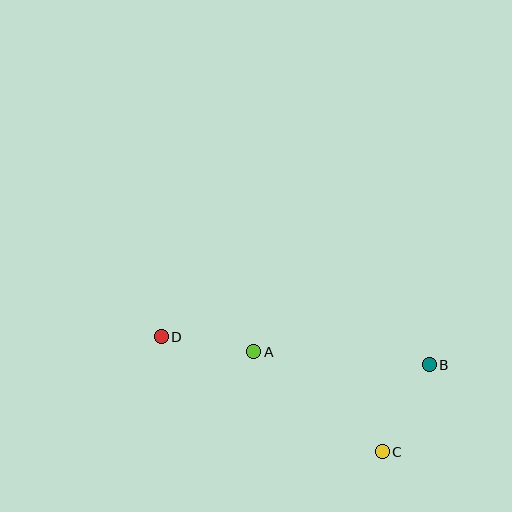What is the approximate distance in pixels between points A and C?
The distance between A and C is approximately 163 pixels.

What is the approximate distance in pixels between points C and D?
The distance between C and D is approximately 249 pixels.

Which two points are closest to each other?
Points A and D are closest to each other.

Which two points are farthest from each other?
Points B and D are farthest from each other.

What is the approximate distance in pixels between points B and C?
The distance between B and C is approximately 99 pixels.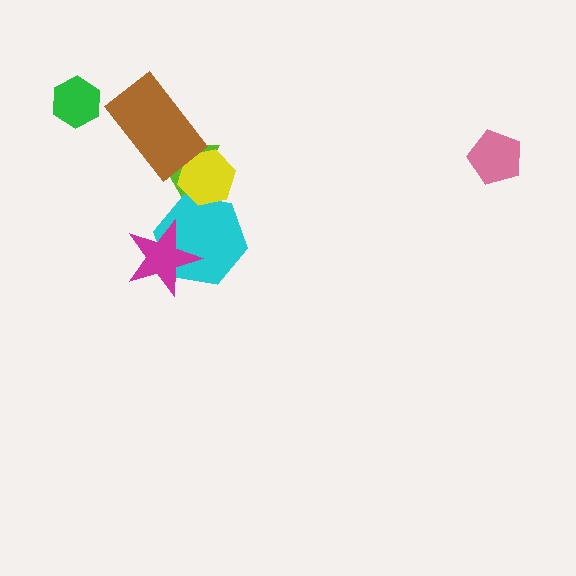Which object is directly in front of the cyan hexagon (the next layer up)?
The yellow hexagon is directly in front of the cyan hexagon.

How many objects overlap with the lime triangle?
3 objects overlap with the lime triangle.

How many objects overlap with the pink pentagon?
0 objects overlap with the pink pentagon.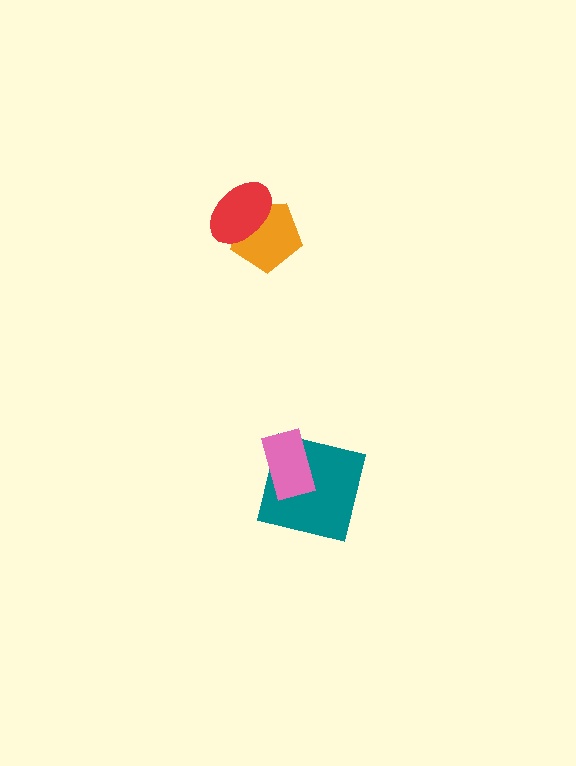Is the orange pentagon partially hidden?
Yes, it is partially covered by another shape.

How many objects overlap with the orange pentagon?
1 object overlaps with the orange pentagon.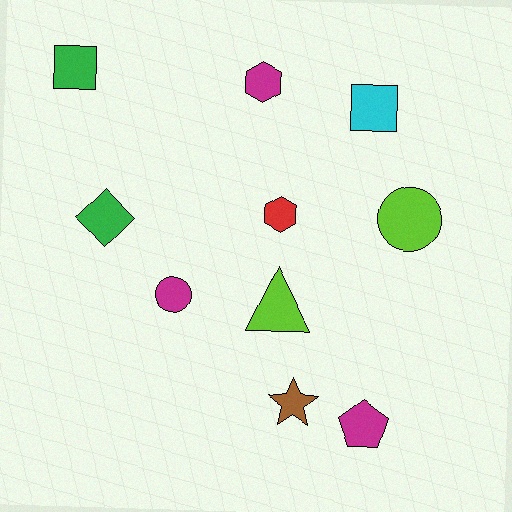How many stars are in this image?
There is 1 star.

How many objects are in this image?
There are 10 objects.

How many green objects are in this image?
There are 2 green objects.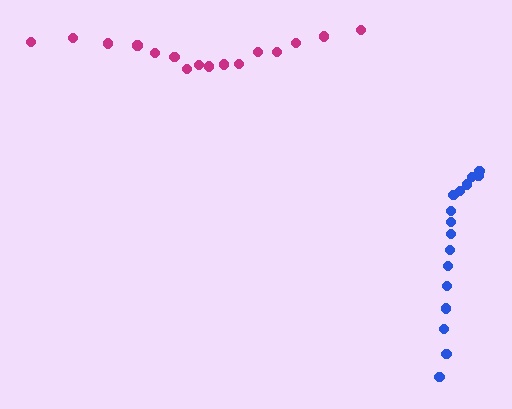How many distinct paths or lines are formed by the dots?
There are 2 distinct paths.